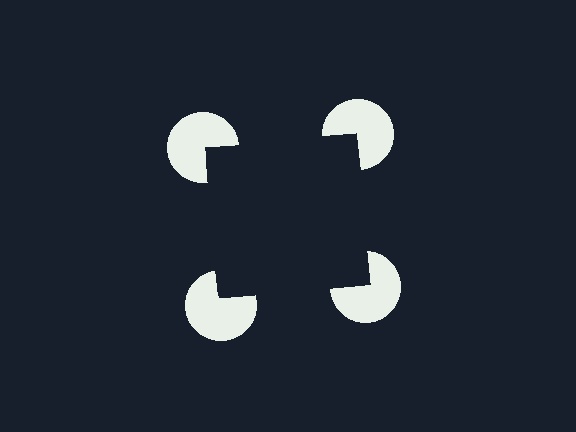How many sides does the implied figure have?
4 sides.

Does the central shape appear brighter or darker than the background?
It typically appears slightly darker than the background, even though no actual brightness change is drawn.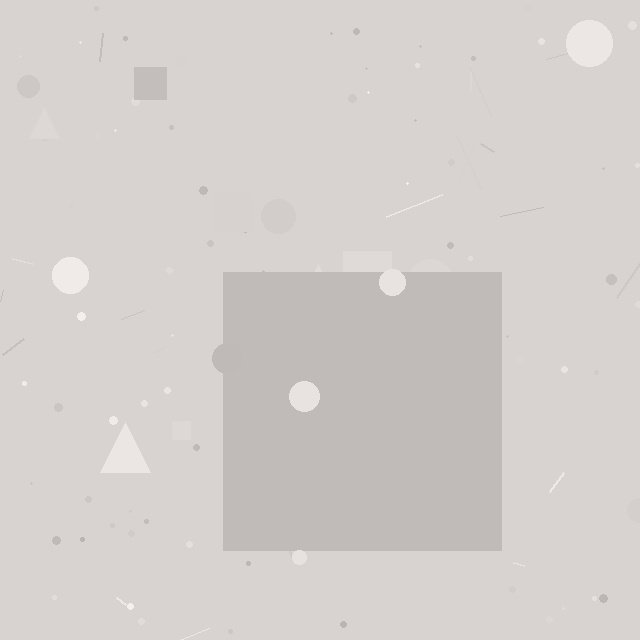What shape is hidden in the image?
A square is hidden in the image.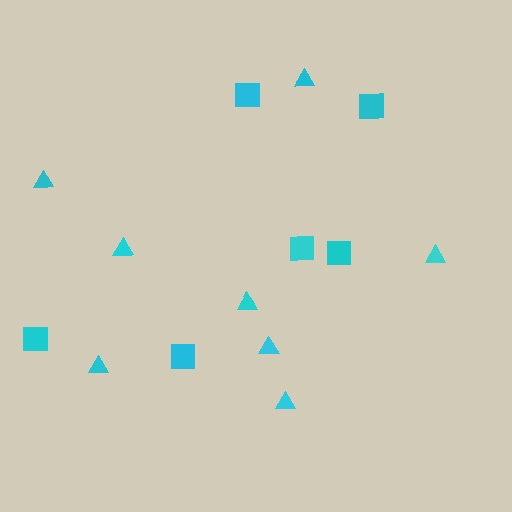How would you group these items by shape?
There are 2 groups: one group of triangles (8) and one group of squares (6).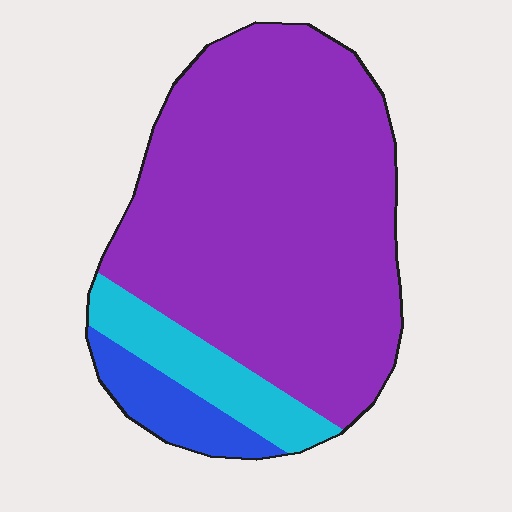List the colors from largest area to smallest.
From largest to smallest: purple, cyan, blue.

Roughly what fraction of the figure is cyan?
Cyan takes up about one eighth (1/8) of the figure.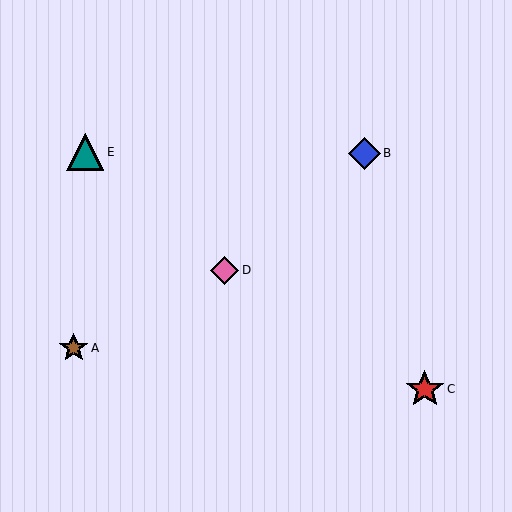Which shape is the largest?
The red star (labeled C) is the largest.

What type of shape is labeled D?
Shape D is a pink diamond.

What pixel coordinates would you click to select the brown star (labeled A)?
Click at (74, 348) to select the brown star A.